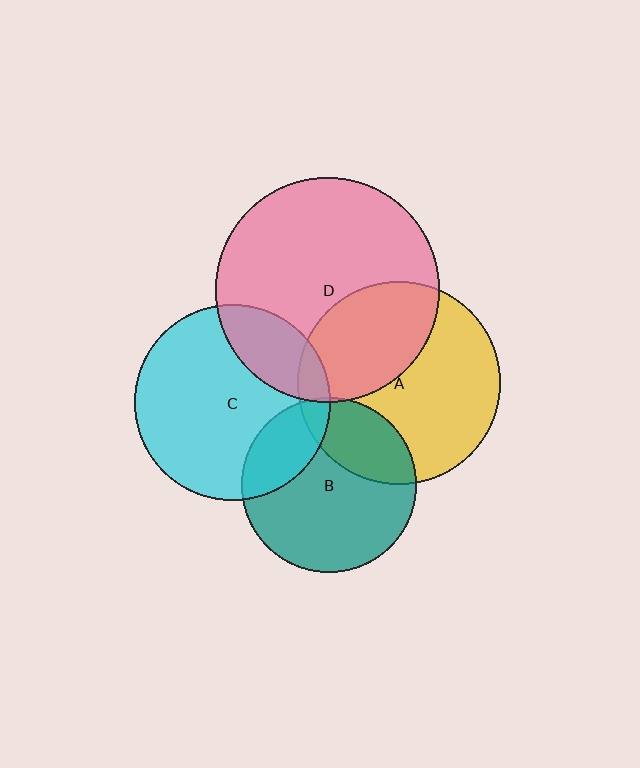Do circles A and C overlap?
Yes.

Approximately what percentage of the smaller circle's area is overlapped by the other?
Approximately 5%.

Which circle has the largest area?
Circle D (pink).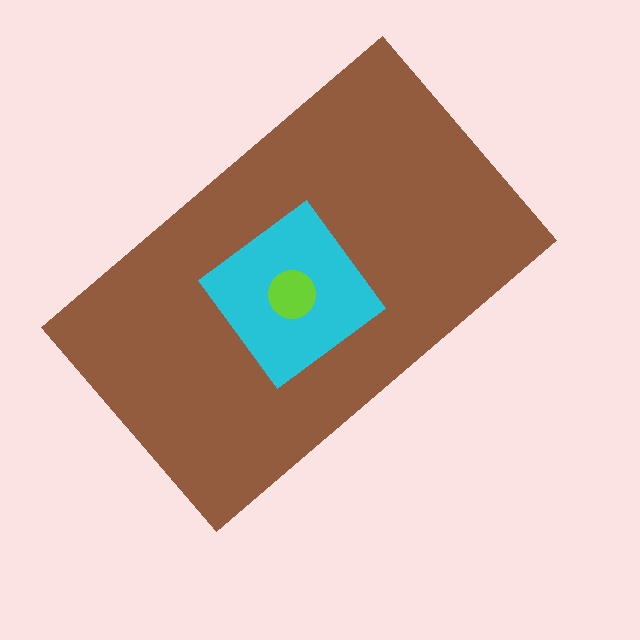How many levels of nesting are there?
3.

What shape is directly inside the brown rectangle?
The cyan diamond.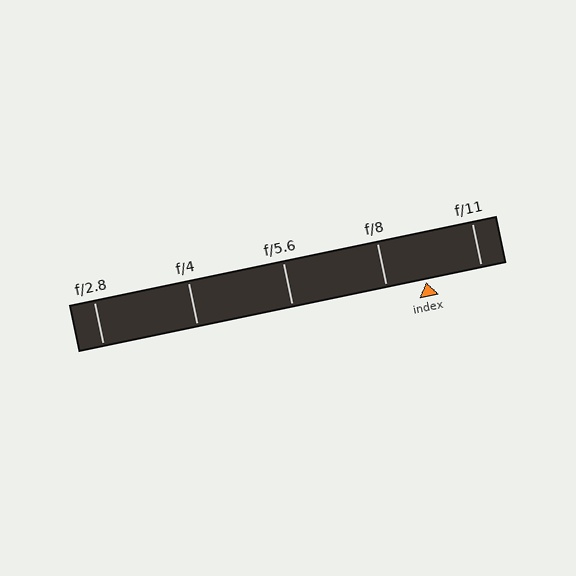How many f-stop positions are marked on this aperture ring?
There are 5 f-stop positions marked.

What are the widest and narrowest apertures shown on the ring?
The widest aperture shown is f/2.8 and the narrowest is f/11.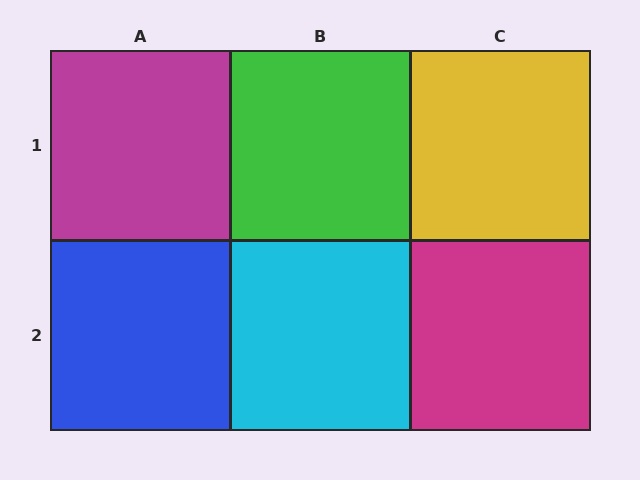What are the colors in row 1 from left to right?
Magenta, green, yellow.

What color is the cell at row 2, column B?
Cyan.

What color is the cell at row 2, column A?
Blue.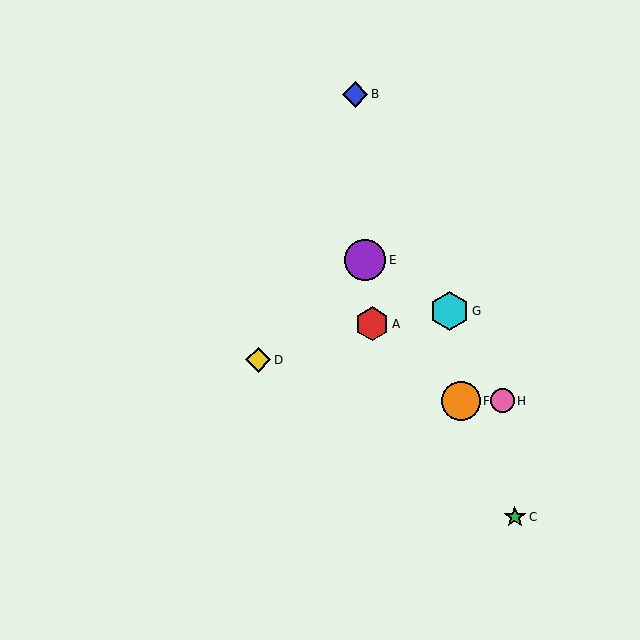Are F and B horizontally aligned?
No, F is at y≈401 and B is at y≈94.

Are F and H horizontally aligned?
Yes, both are at y≈401.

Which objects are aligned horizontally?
Objects F, H are aligned horizontally.